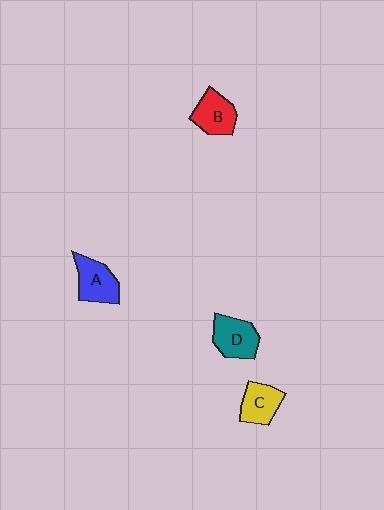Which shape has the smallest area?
Shape C (yellow).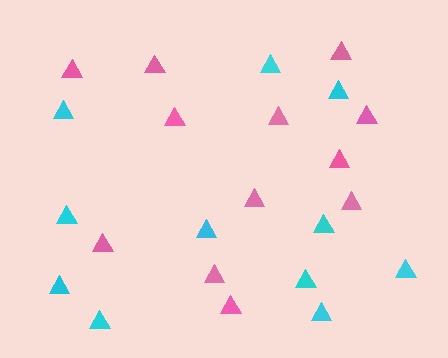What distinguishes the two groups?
There are 2 groups: one group of cyan triangles (11) and one group of pink triangles (12).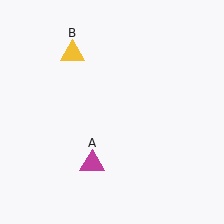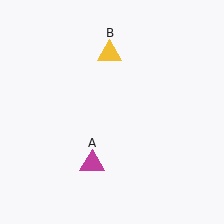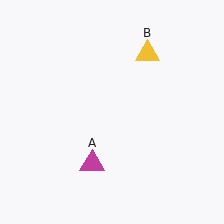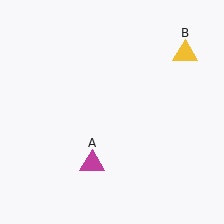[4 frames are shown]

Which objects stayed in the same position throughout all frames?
Magenta triangle (object A) remained stationary.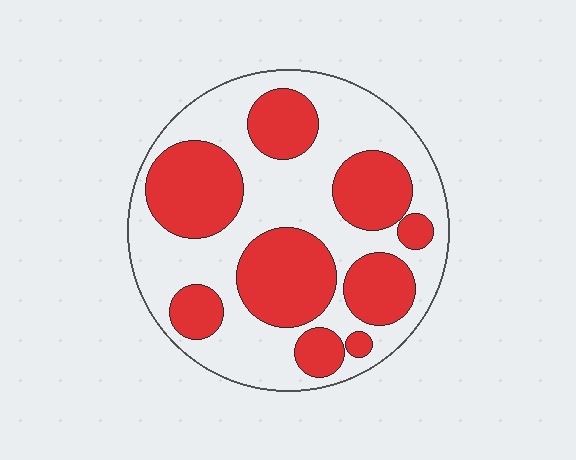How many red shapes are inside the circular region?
9.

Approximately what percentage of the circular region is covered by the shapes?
Approximately 45%.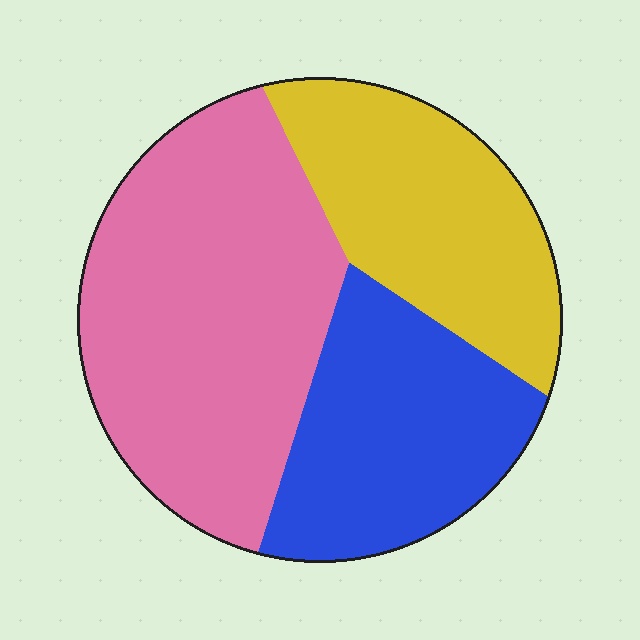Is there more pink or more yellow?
Pink.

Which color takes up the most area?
Pink, at roughly 45%.